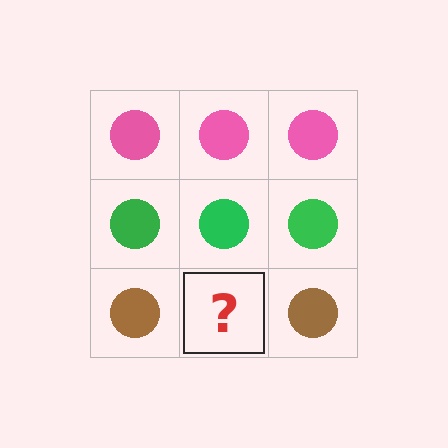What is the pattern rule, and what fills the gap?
The rule is that each row has a consistent color. The gap should be filled with a brown circle.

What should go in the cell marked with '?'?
The missing cell should contain a brown circle.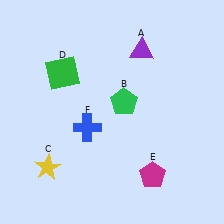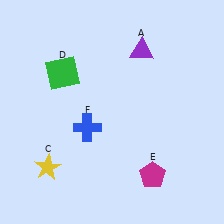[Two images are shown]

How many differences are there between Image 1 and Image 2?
There is 1 difference between the two images.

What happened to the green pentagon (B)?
The green pentagon (B) was removed in Image 2. It was in the top-right area of Image 1.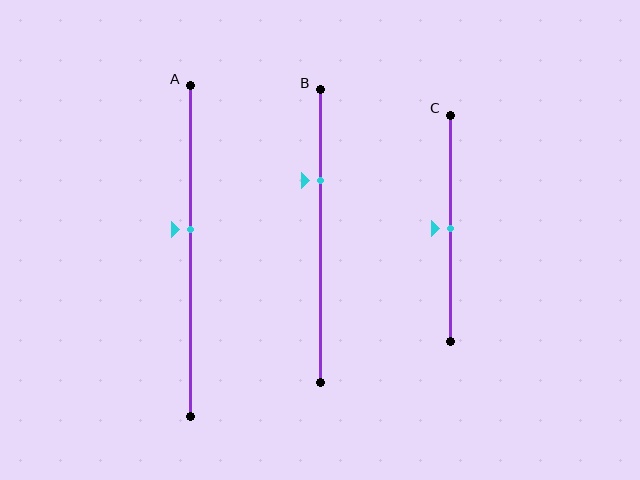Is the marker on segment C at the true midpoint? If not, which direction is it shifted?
Yes, the marker on segment C is at the true midpoint.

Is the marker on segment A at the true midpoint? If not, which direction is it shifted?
No, the marker on segment A is shifted upward by about 7% of the segment length.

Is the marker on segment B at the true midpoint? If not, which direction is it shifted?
No, the marker on segment B is shifted upward by about 19% of the segment length.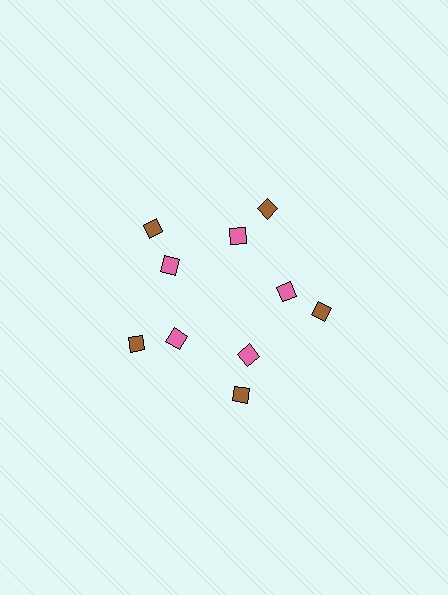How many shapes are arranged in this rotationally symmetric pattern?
There are 10 shapes, arranged in 5 groups of 2.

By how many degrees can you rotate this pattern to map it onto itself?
The pattern maps onto itself every 72 degrees of rotation.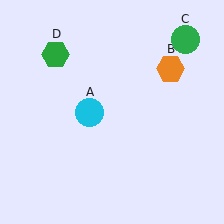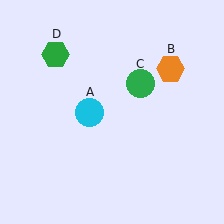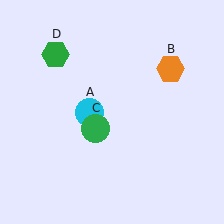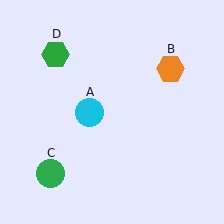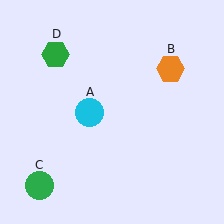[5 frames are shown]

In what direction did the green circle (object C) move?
The green circle (object C) moved down and to the left.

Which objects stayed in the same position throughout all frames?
Cyan circle (object A) and orange hexagon (object B) and green hexagon (object D) remained stationary.